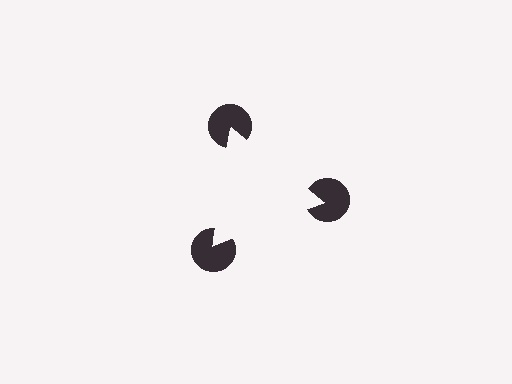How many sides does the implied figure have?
3 sides.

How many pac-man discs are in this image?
There are 3 — one at each vertex of the illusory triangle.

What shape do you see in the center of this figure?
An illusory triangle — its edges are inferred from the aligned wedge cuts in the pac-man discs, not physically drawn.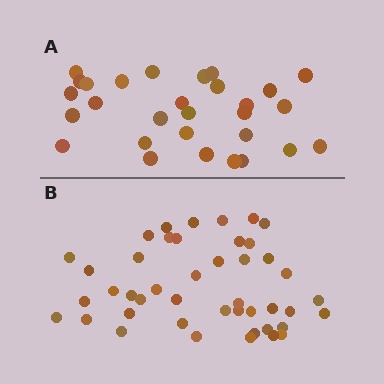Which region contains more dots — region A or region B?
Region B (the bottom region) has more dots.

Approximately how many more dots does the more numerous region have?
Region B has approximately 15 more dots than region A.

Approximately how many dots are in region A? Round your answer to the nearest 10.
About 30 dots. (The exact count is 29, which rounds to 30.)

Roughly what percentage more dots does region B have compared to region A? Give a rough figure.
About 50% more.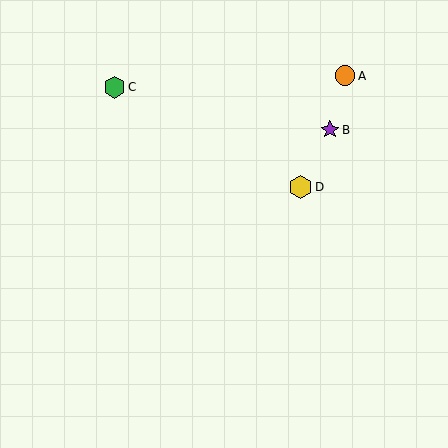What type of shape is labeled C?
Shape C is a green hexagon.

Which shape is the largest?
The yellow hexagon (labeled D) is the largest.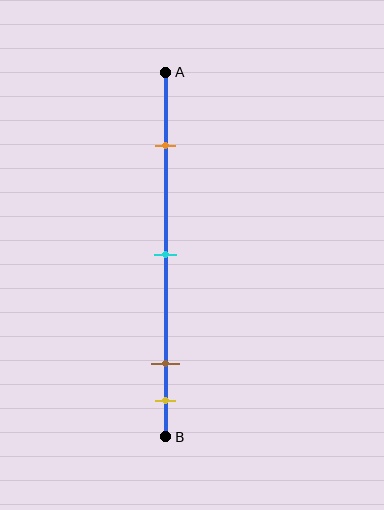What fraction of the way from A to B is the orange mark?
The orange mark is approximately 20% (0.2) of the way from A to B.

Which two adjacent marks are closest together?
The brown and yellow marks are the closest adjacent pair.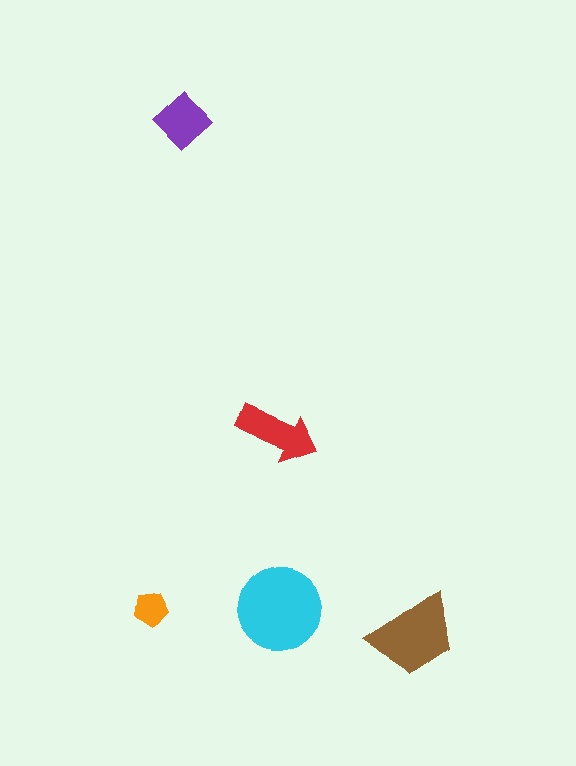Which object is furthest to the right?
The brown trapezoid is rightmost.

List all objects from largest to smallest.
The cyan circle, the brown trapezoid, the red arrow, the purple diamond, the orange pentagon.